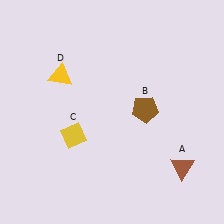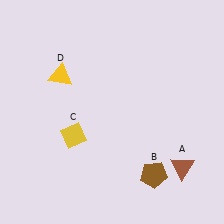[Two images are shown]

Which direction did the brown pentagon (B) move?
The brown pentagon (B) moved down.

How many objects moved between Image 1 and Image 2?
1 object moved between the two images.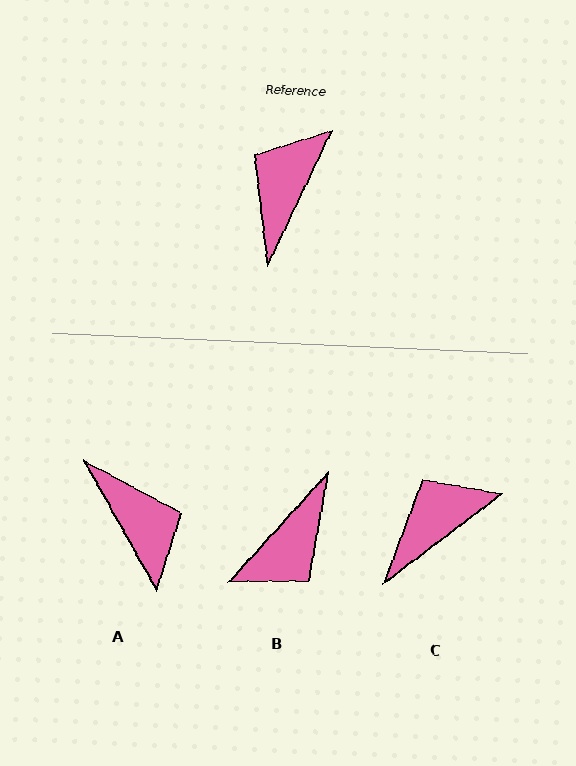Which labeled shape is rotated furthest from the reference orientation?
B, about 163 degrees away.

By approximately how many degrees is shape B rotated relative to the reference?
Approximately 163 degrees counter-clockwise.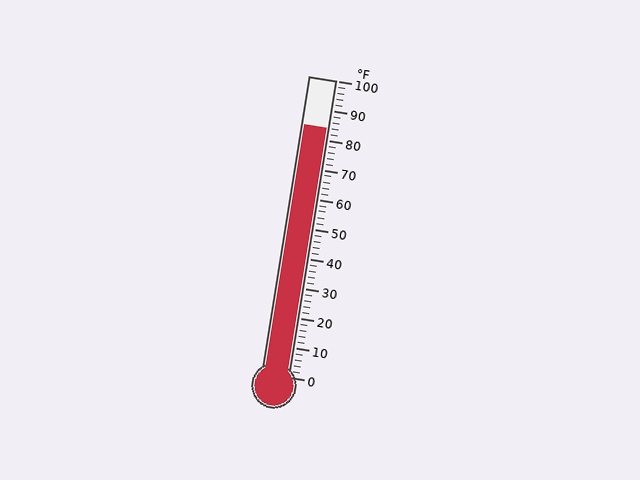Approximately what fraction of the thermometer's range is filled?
The thermometer is filled to approximately 85% of its range.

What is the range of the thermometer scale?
The thermometer scale ranges from 0°F to 100°F.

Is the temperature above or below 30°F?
The temperature is above 30°F.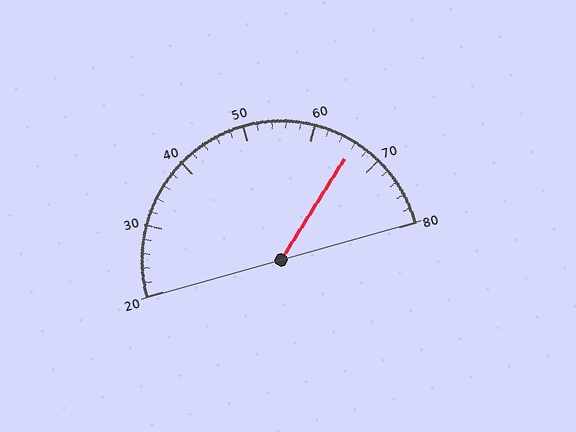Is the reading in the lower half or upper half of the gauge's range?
The reading is in the upper half of the range (20 to 80).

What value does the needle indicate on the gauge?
The needle indicates approximately 66.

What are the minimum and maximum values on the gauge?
The gauge ranges from 20 to 80.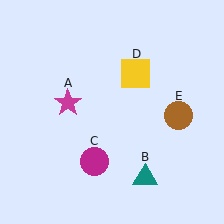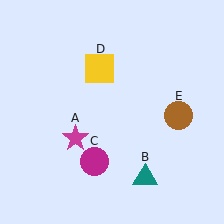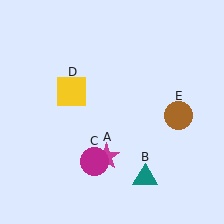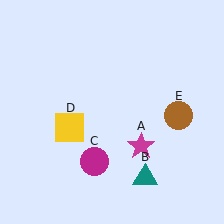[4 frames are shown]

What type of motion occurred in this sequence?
The magenta star (object A), yellow square (object D) rotated counterclockwise around the center of the scene.